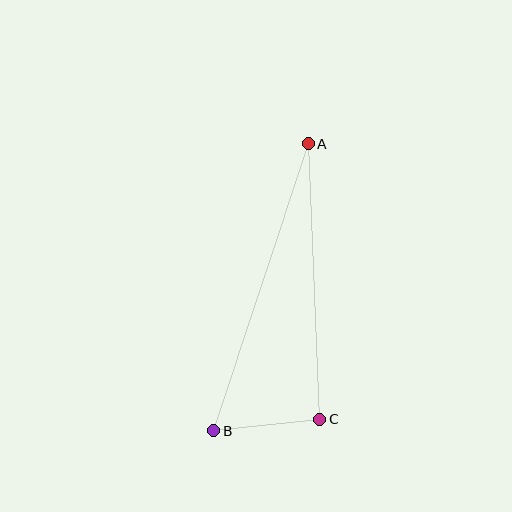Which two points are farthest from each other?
Points A and B are farthest from each other.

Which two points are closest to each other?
Points B and C are closest to each other.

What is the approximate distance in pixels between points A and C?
The distance between A and C is approximately 276 pixels.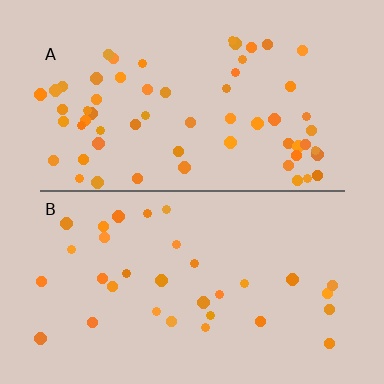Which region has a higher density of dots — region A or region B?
A (the top).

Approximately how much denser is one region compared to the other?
Approximately 1.9× — region A over region B.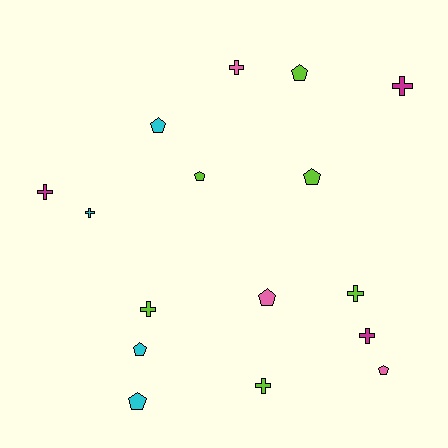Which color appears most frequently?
Lime, with 6 objects.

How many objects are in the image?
There are 16 objects.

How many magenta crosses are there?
There are 3 magenta crosses.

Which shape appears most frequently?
Pentagon, with 8 objects.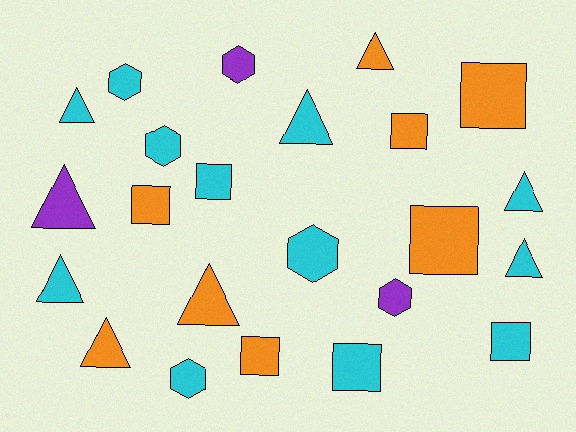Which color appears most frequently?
Cyan, with 12 objects.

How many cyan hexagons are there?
There are 4 cyan hexagons.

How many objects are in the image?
There are 23 objects.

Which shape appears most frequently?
Triangle, with 9 objects.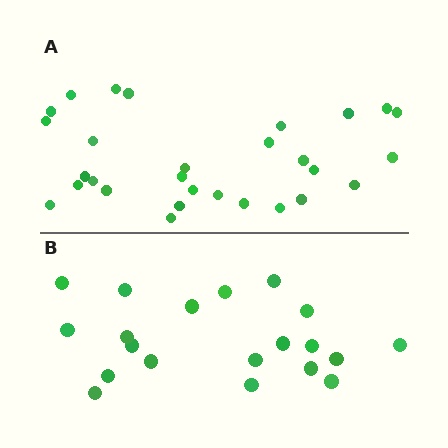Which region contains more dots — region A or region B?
Region A (the top region) has more dots.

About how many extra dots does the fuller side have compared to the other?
Region A has roughly 8 or so more dots than region B.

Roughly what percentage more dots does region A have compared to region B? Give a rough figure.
About 45% more.